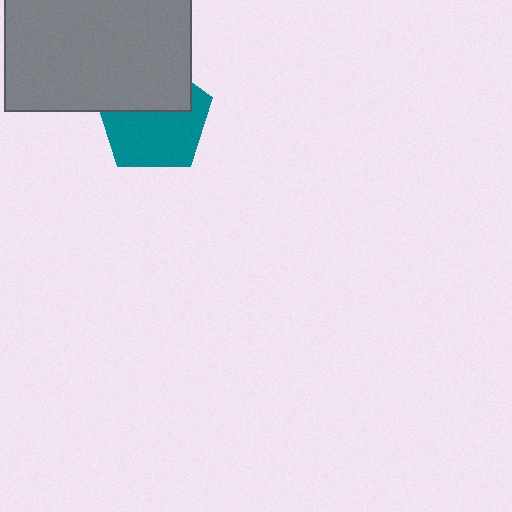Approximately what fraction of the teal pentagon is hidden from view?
Roughly 40% of the teal pentagon is hidden behind the gray rectangle.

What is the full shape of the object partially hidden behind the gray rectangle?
The partially hidden object is a teal pentagon.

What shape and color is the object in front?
The object in front is a gray rectangle.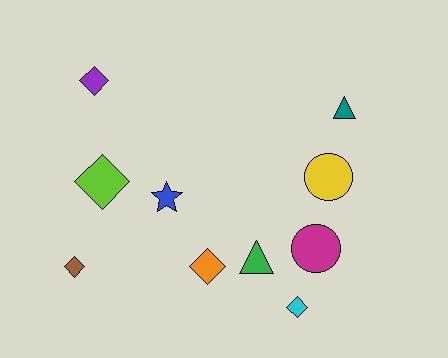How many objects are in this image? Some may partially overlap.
There are 10 objects.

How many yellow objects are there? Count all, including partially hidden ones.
There is 1 yellow object.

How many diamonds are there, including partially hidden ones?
There are 5 diamonds.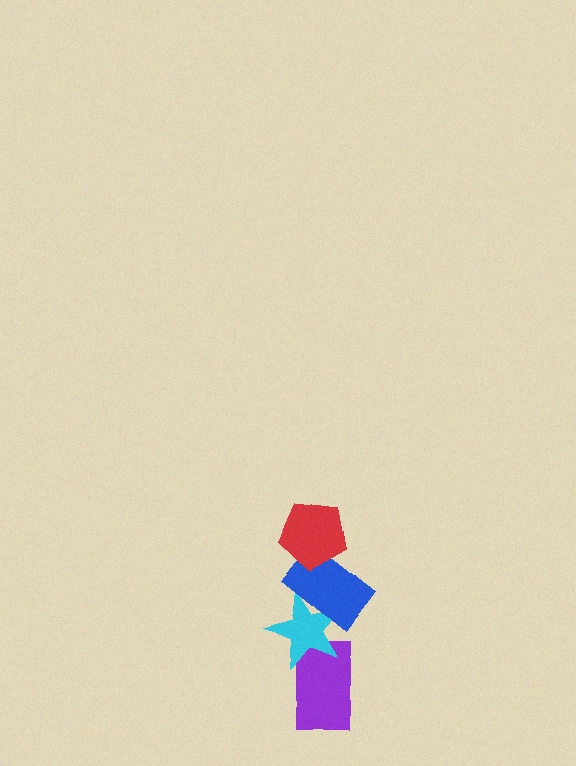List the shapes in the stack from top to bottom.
From top to bottom: the red pentagon, the blue rectangle, the cyan star, the purple rectangle.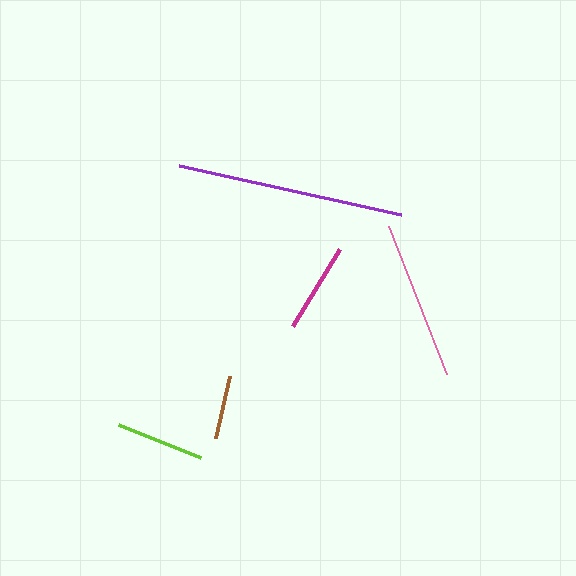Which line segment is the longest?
The purple line is the longest at approximately 228 pixels.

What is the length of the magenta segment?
The magenta segment is approximately 90 pixels long.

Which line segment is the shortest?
The brown line is the shortest at approximately 64 pixels.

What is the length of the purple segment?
The purple segment is approximately 228 pixels long.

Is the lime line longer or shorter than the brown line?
The lime line is longer than the brown line.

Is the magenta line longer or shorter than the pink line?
The pink line is longer than the magenta line.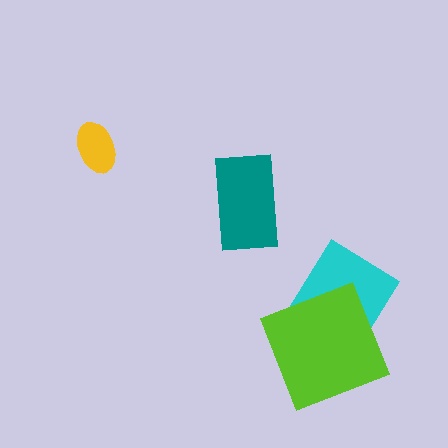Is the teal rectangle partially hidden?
No, no other shape covers it.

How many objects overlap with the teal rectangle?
0 objects overlap with the teal rectangle.